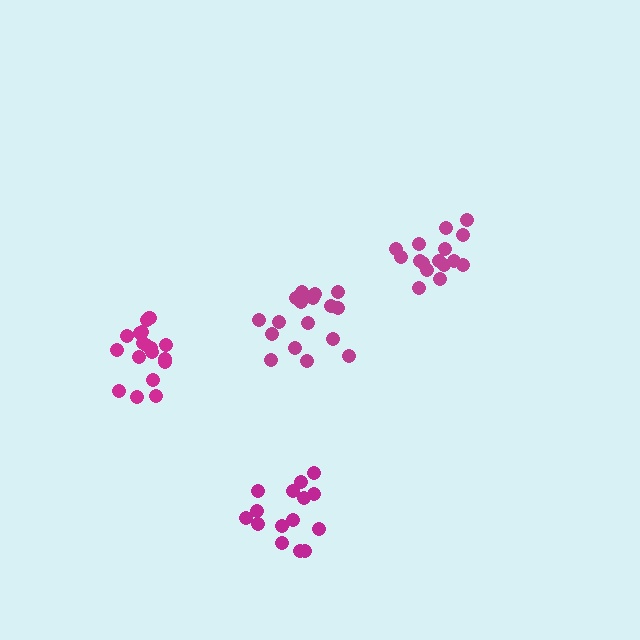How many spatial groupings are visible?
There are 4 spatial groupings.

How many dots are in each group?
Group 1: 17 dots, Group 2: 15 dots, Group 3: 16 dots, Group 4: 18 dots (66 total).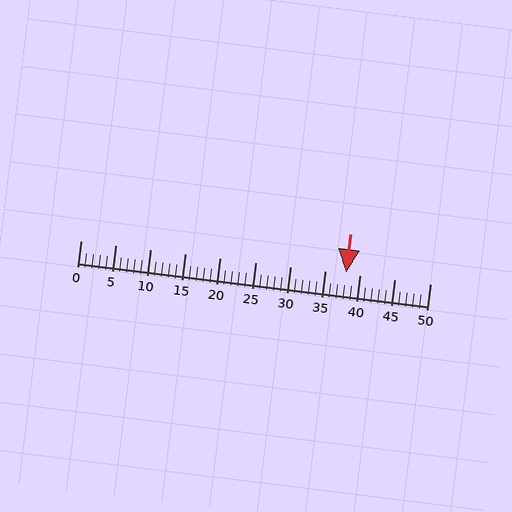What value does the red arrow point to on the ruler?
The red arrow points to approximately 38.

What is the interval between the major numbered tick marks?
The major tick marks are spaced 5 units apart.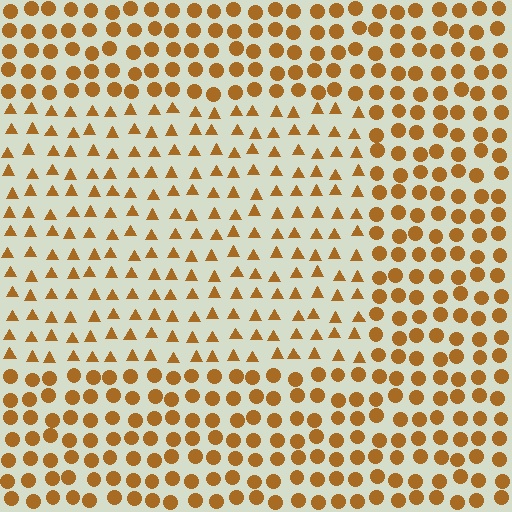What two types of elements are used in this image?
The image uses triangles inside the rectangle region and circles outside it.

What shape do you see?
I see a rectangle.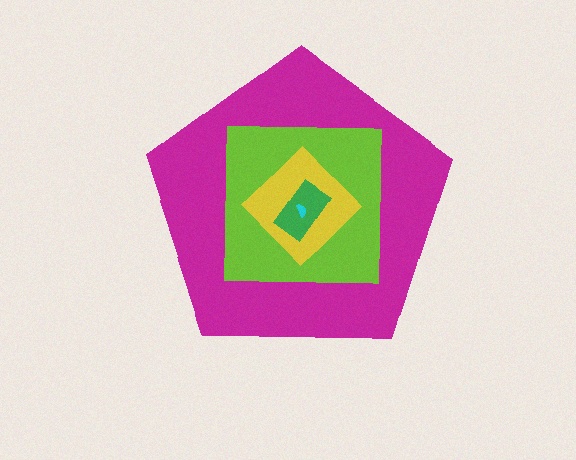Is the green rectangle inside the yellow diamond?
Yes.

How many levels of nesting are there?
5.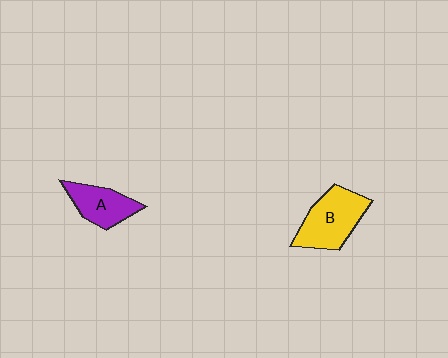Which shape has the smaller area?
Shape A (purple).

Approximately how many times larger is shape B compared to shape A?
Approximately 1.4 times.